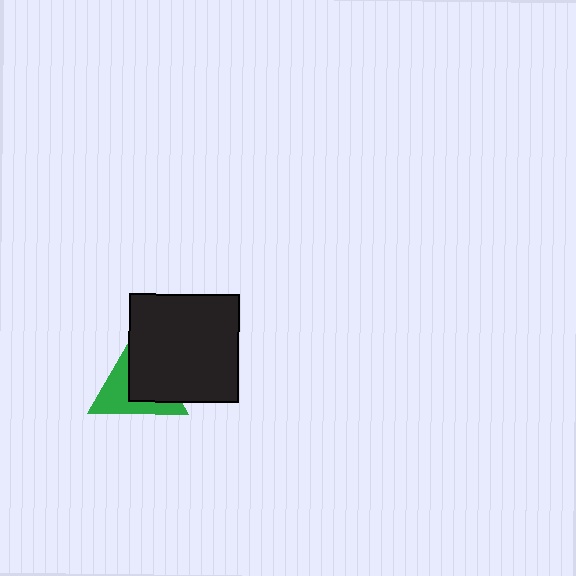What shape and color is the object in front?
The object in front is a black rectangle.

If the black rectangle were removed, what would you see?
You would see the complete green triangle.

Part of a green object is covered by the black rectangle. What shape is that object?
It is a triangle.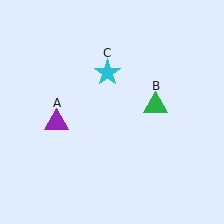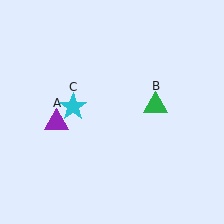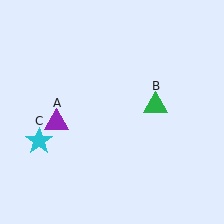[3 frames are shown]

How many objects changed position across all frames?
1 object changed position: cyan star (object C).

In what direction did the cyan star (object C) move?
The cyan star (object C) moved down and to the left.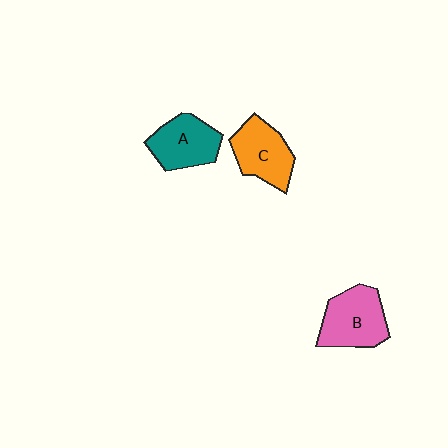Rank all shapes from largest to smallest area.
From largest to smallest: B (pink), C (orange), A (teal).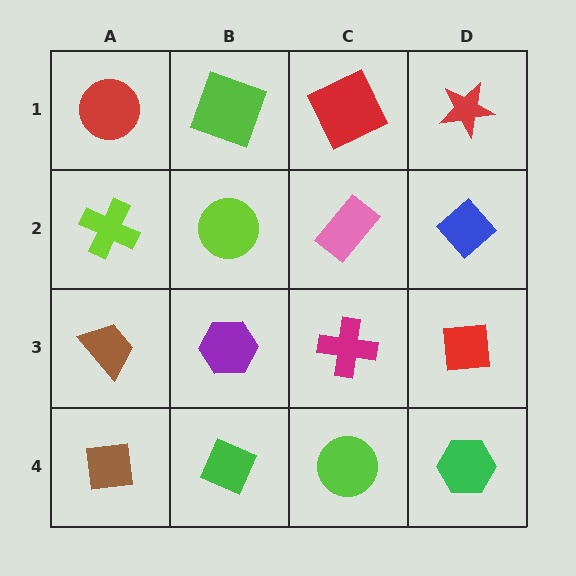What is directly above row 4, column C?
A magenta cross.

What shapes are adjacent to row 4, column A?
A brown trapezoid (row 3, column A), a green diamond (row 4, column B).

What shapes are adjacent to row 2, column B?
A lime square (row 1, column B), a purple hexagon (row 3, column B), a lime cross (row 2, column A), a pink rectangle (row 2, column C).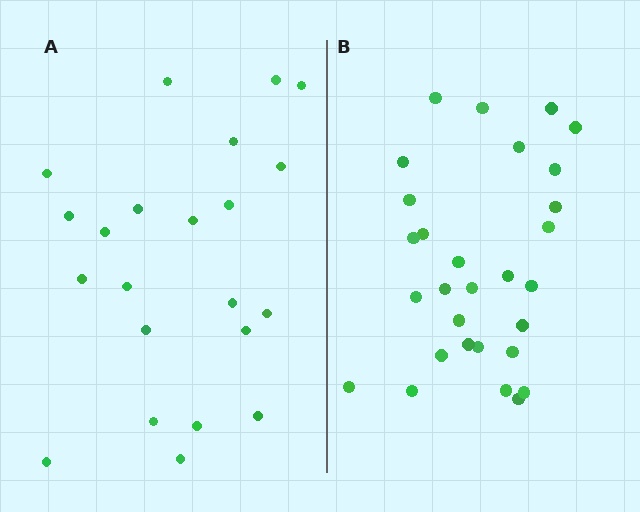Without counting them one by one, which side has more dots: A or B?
Region B (the right region) has more dots.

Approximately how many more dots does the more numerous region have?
Region B has roughly 8 or so more dots than region A.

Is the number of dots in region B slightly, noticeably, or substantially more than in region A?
Region B has noticeably more, but not dramatically so. The ratio is roughly 1.3 to 1.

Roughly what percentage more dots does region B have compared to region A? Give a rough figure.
About 30% more.